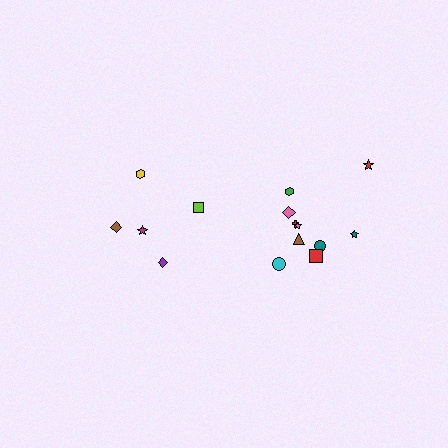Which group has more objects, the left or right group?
The right group.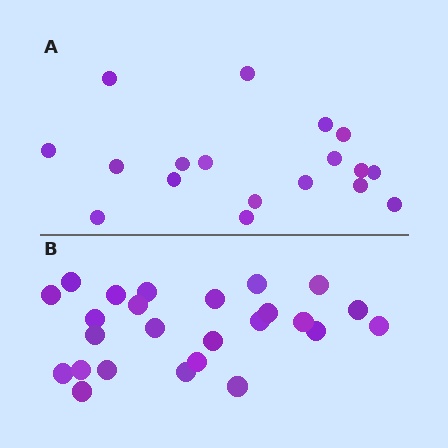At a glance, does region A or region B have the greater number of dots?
Region B (the bottom region) has more dots.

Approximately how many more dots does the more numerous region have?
Region B has roughly 8 or so more dots than region A.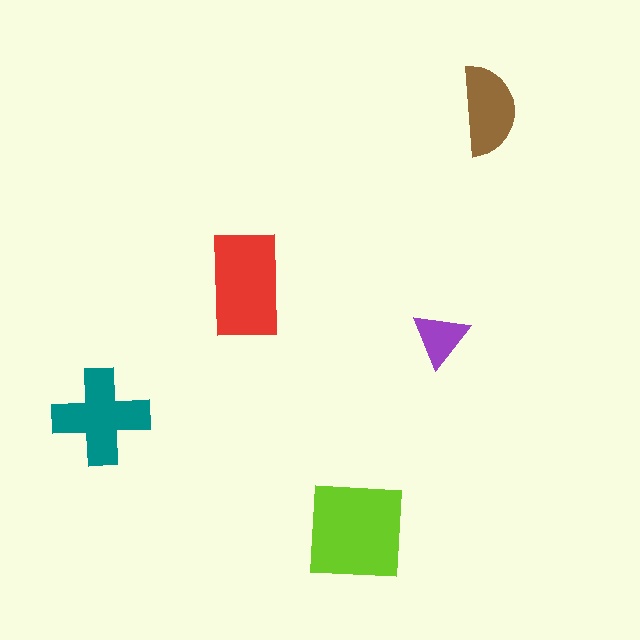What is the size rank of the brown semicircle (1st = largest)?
4th.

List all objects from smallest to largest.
The purple triangle, the brown semicircle, the teal cross, the red rectangle, the lime square.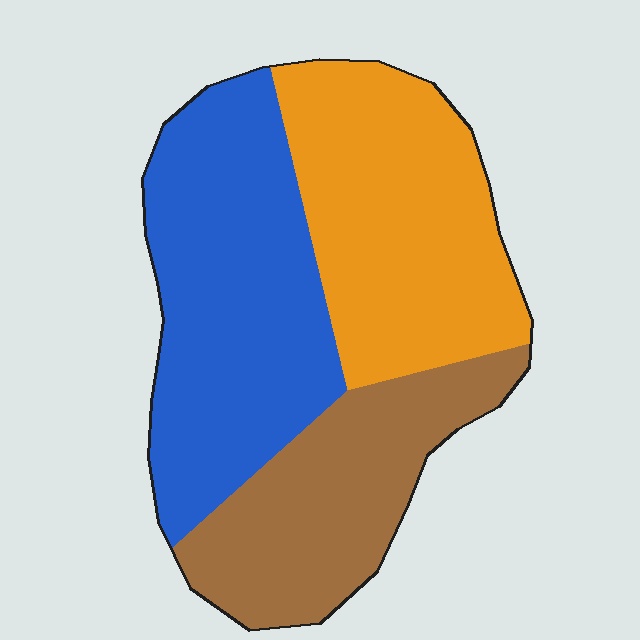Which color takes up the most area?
Blue, at roughly 40%.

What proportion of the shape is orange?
Orange covers 34% of the shape.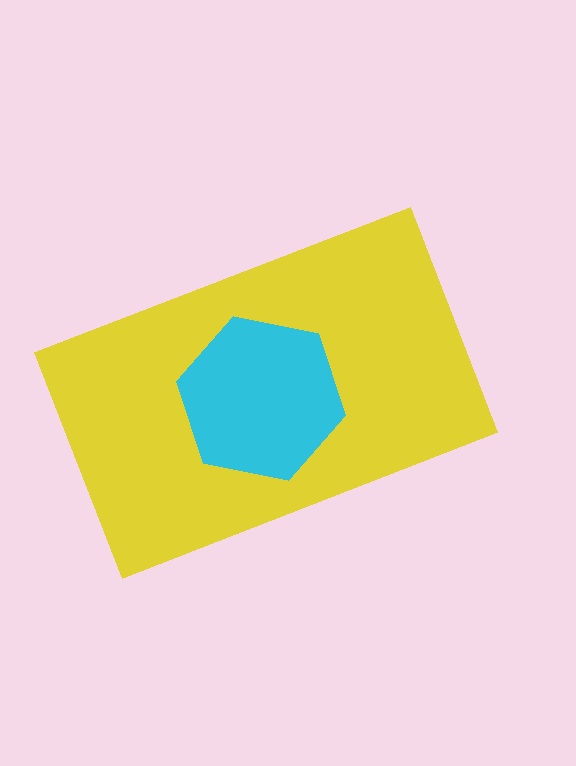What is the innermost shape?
The cyan hexagon.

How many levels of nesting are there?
2.